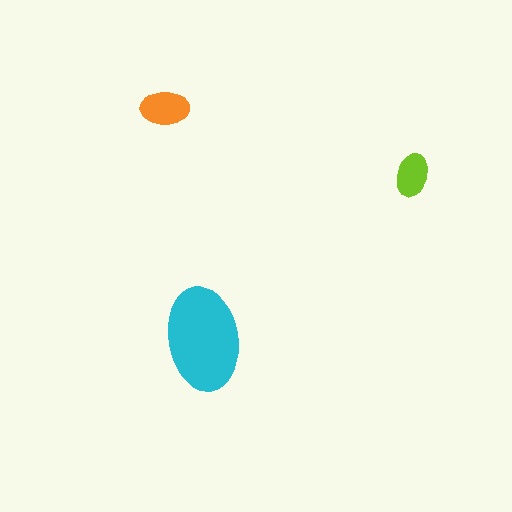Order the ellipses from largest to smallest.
the cyan one, the orange one, the lime one.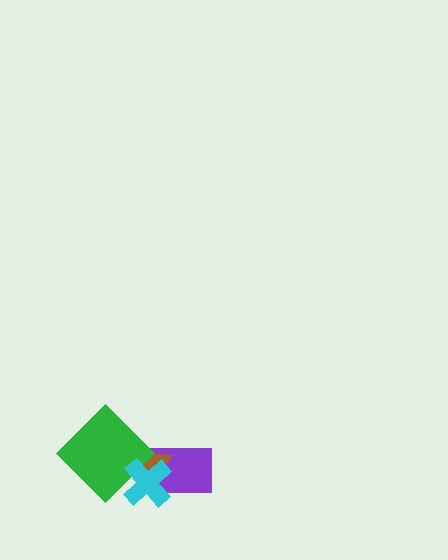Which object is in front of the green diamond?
The cyan cross is in front of the green diamond.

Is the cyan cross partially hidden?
No, no other shape covers it.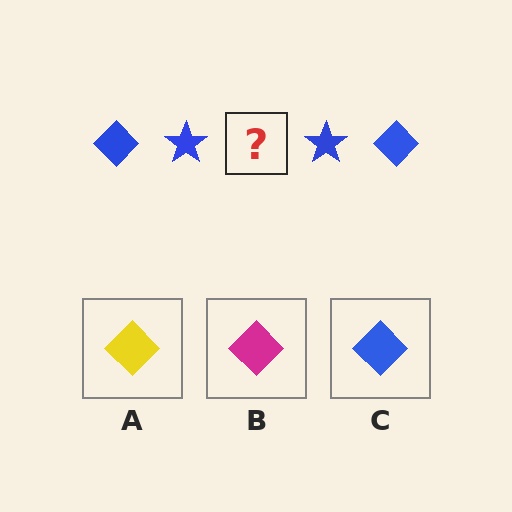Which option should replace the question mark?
Option C.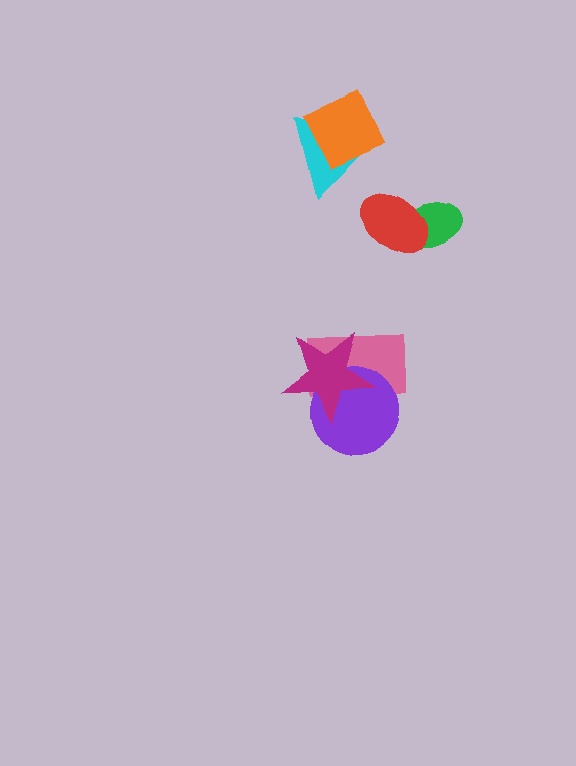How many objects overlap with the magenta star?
2 objects overlap with the magenta star.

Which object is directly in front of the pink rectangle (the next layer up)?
The purple circle is directly in front of the pink rectangle.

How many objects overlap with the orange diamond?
1 object overlaps with the orange diamond.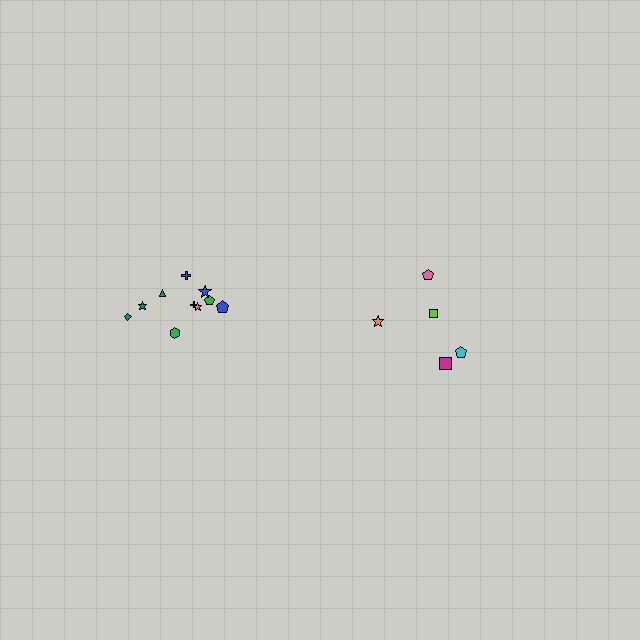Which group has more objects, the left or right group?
The left group.